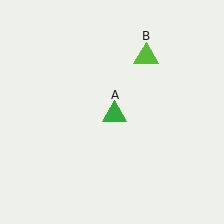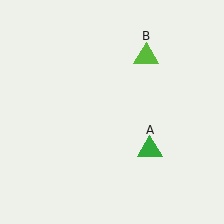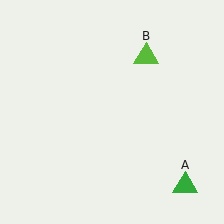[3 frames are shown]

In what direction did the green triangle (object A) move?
The green triangle (object A) moved down and to the right.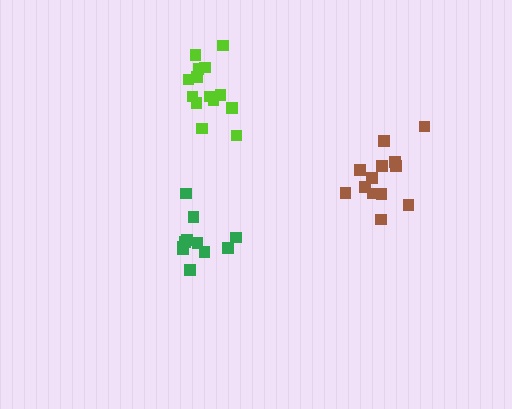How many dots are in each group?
Group 1: 14 dots, Group 2: 11 dots, Group 3: 13 dots (38 total).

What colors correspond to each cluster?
The clusters are colored: lime, green, brown.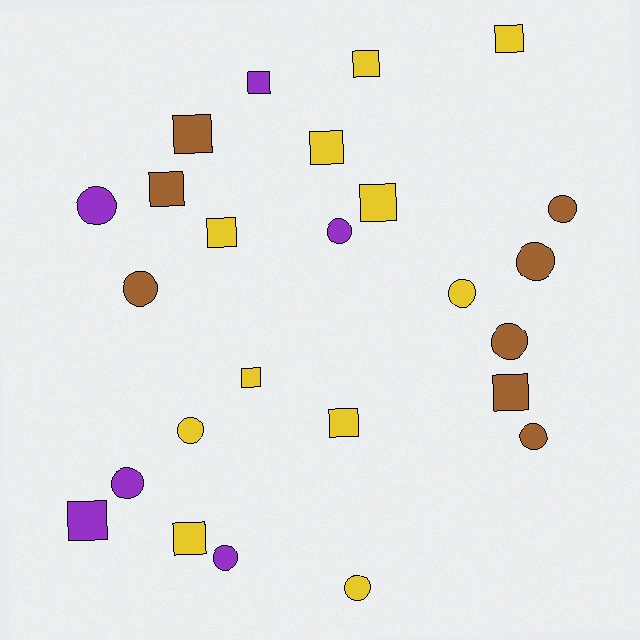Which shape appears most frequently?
Square, with 13 objects.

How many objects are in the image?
There are 25 objects.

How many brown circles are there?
There are 5 brown circles.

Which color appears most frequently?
Yellow, with 11 objects.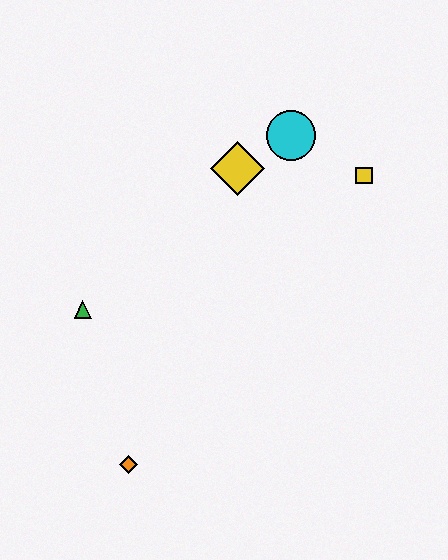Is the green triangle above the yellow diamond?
No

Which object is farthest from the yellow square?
The orange diamond is farthest from the yellow square.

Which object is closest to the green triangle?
The orange diamond is closest to the green triangle.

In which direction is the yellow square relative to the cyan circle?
The yellow square is to the right of the cyan circle.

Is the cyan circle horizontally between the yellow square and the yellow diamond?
Yes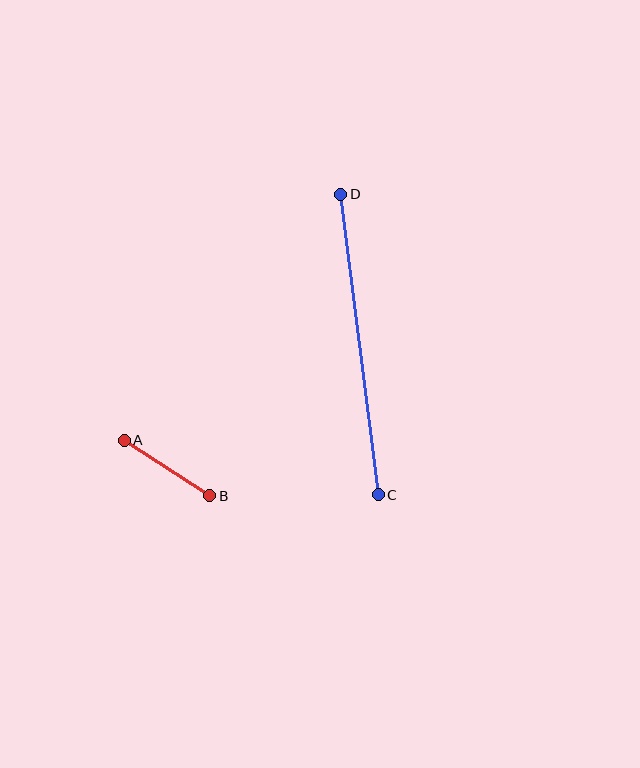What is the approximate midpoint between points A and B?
The midpoint is at approximately (167, 468) pixels.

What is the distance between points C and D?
The distance is approximately 303 pixels.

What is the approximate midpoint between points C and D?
The midpoint is at approximately (359, 345) pixels.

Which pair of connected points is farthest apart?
Points C and D are farthest apart.